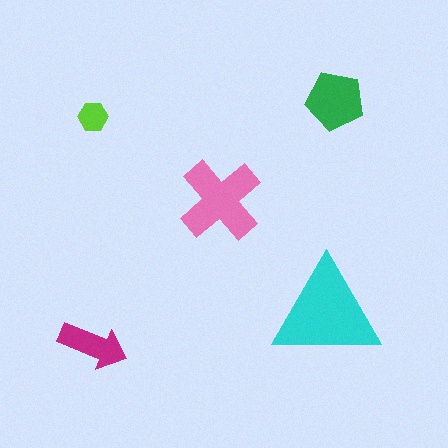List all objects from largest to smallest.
The cyan triangle, the pink cross, the green pentagon, the magenta arrow, the lime hexagon.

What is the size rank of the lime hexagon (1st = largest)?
5th.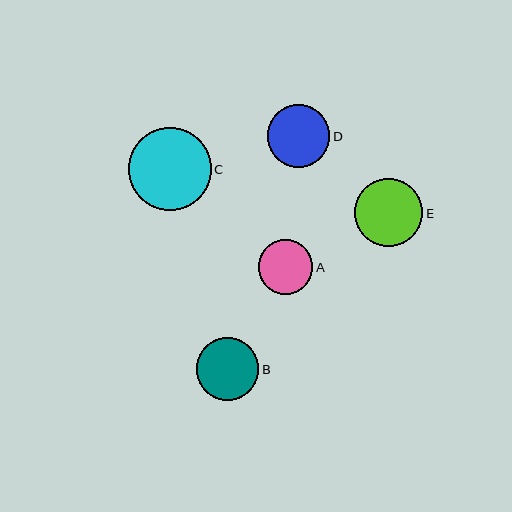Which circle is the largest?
Circle C is the largest with a size of approximately 83 pixels.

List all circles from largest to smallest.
From largest to smallest: C, E, D, B, A.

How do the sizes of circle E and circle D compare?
Circle E and circle D are approximately the same size.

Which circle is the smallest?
Circle A is the smallest with a size of approximately 55 pixels.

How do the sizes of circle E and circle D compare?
Circle E and circle D are approximately the same size.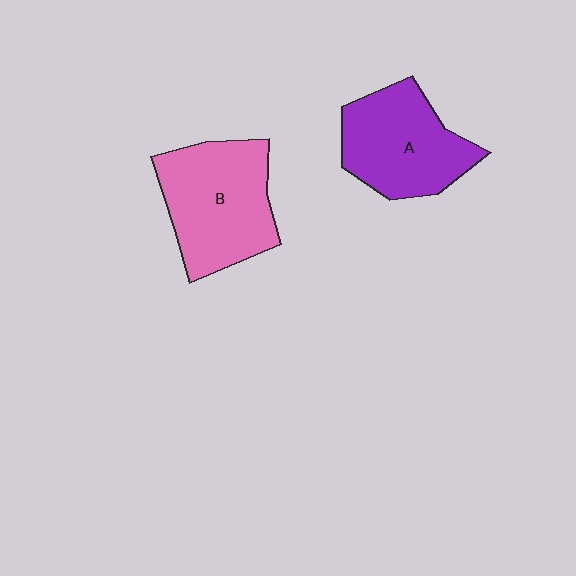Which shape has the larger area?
Shape B (pink).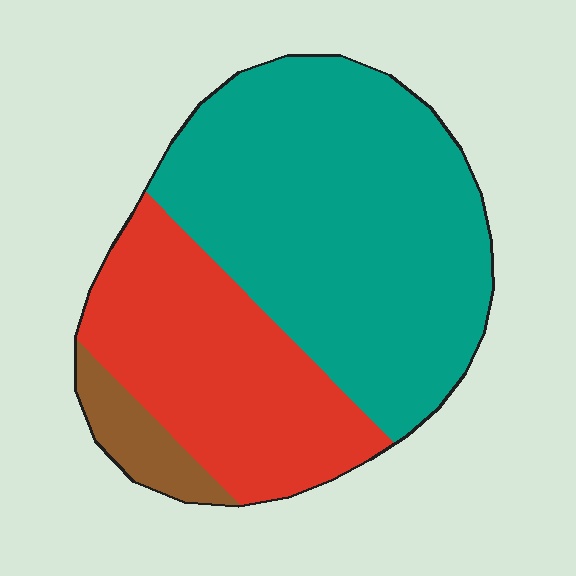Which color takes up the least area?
Brown, at roughly 5%.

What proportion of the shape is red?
Red covers 34% of the shape.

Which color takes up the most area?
Teal, at roughly 60%.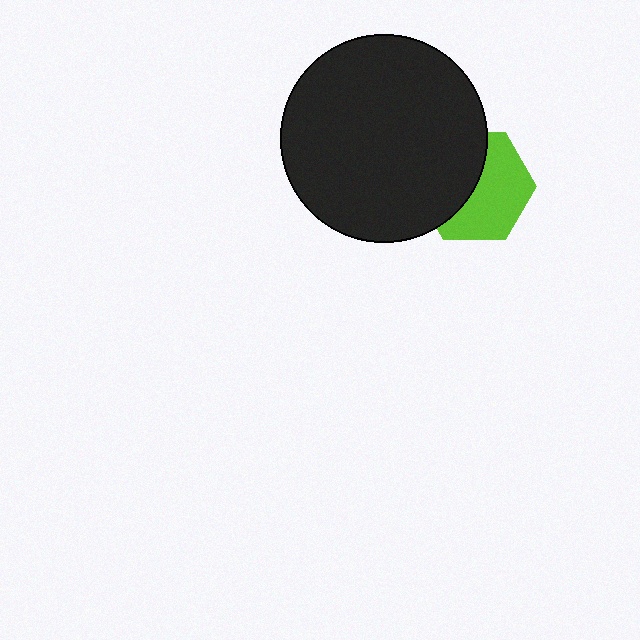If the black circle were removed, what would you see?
You would see the complete lime hexagon.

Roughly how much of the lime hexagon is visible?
About half of it is visible (roughly 54%).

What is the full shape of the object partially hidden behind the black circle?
The partially hidden object is a lime hexagon.